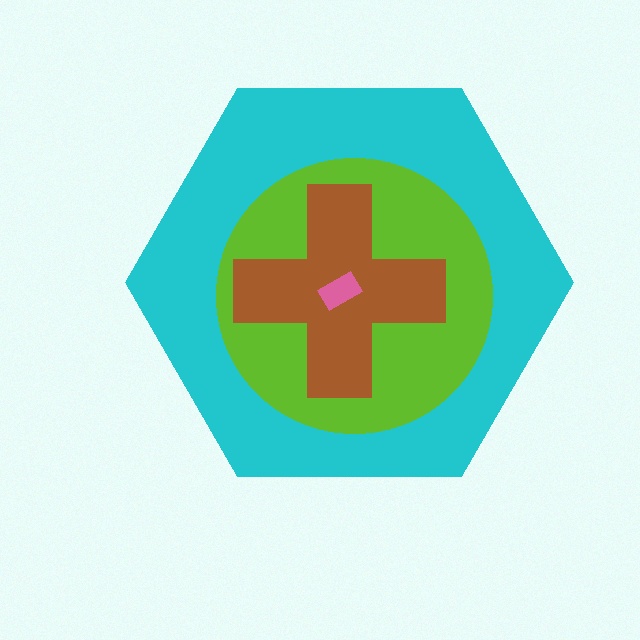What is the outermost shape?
The cyan hexagon.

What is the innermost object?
The pink rectangle.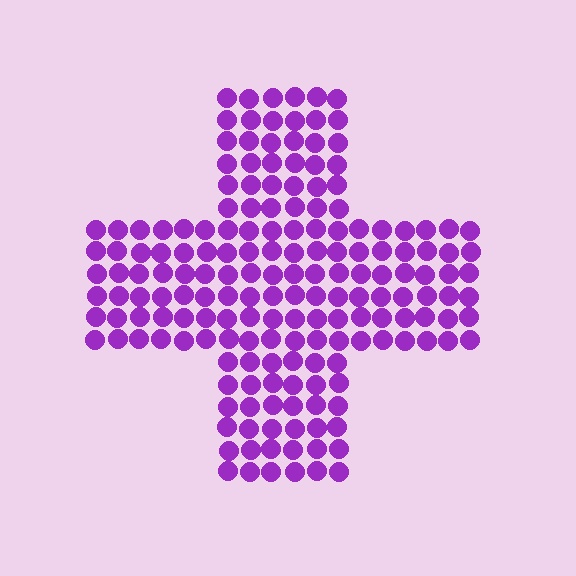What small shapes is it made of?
It is made of small circles.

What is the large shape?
The large shape is a cross.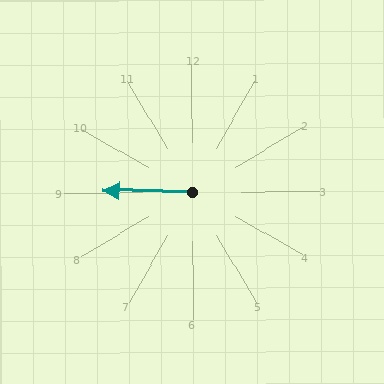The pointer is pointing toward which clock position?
Roughly 9 o'clock.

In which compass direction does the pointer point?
West.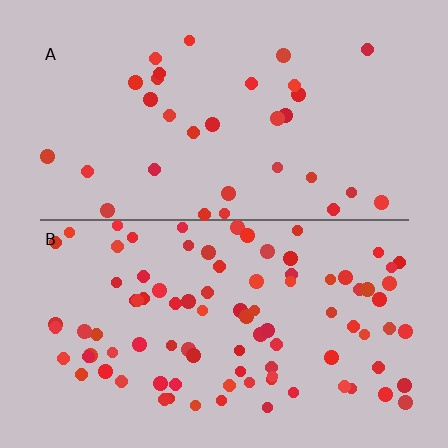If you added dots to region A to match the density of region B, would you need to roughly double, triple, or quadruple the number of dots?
Approximately triple.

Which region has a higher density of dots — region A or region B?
B (the bottom).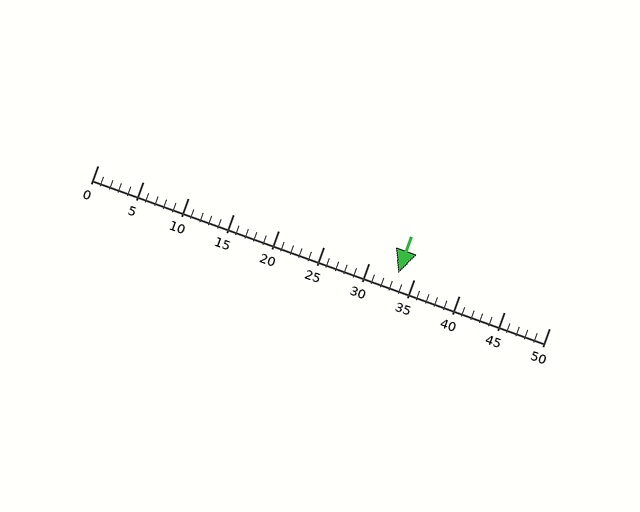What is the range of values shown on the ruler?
The ruler shows values from 0 to 50.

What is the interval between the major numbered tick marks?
The major tick marks are spaced 5 units apart.